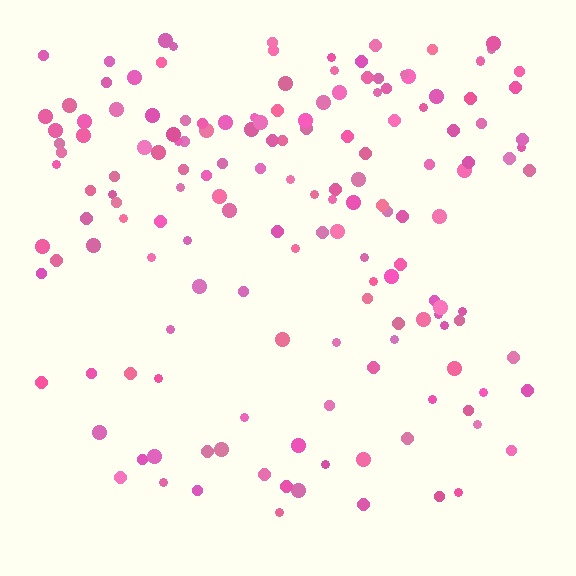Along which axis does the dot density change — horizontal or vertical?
Vertical.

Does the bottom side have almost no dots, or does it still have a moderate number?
Still a moderate number, just noticeably fewer than the top.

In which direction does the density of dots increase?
From bottom to top, with the top side densest.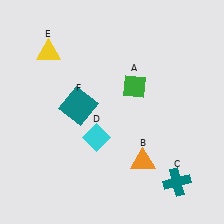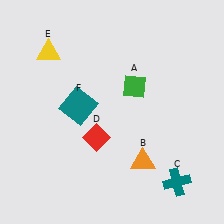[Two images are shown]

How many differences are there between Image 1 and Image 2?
There is 1 difference between the two images.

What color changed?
The diamond (D) changed from cyan in Image 1 to red in Image 2.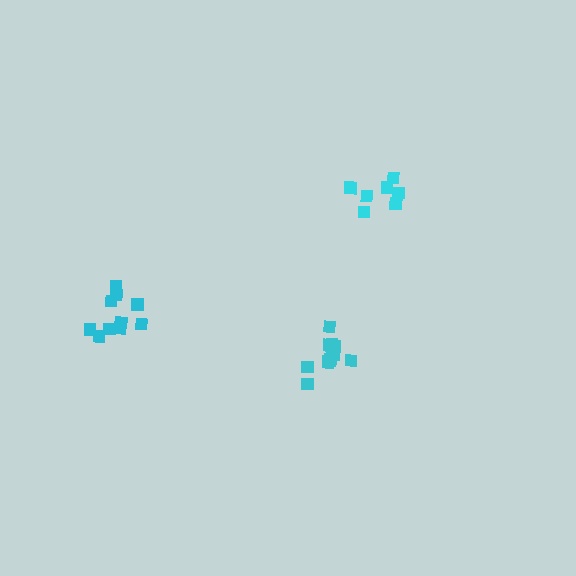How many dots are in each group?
Group 1: 7 dots, Group 2: 11 dots, Group 3: 10 dots (28 total).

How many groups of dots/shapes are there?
There are 3 groups.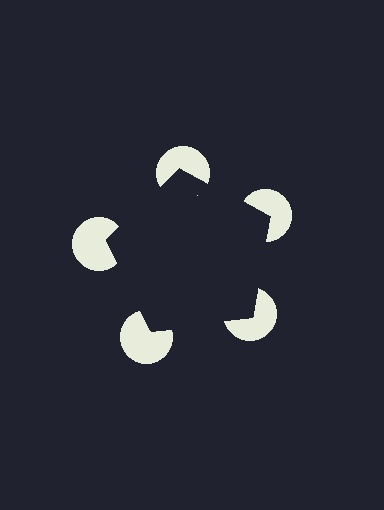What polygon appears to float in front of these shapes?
An illusory pentagon — its edges are inferred from the aligned wedge cuts in the pac-man discs, not physically drawn.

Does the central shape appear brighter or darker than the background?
It typically appears slightly darker than the background, even though no actual brightness change is drawn.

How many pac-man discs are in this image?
There are 5 — one at each vertex of the illusory pentagon.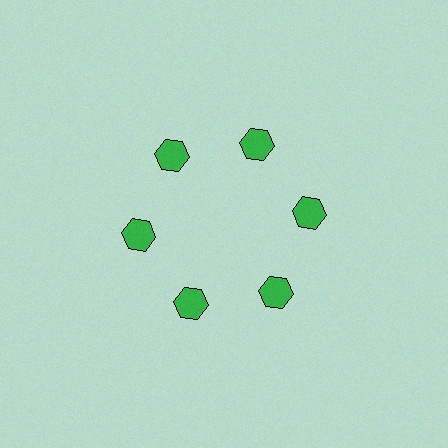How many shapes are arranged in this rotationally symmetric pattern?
There are 6 shapes, arranged in 6 groups of 1.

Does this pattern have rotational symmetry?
Yes, this pattern has 6-fold rotational symmetry. It looks the same after rotating 60 degrees around the center.